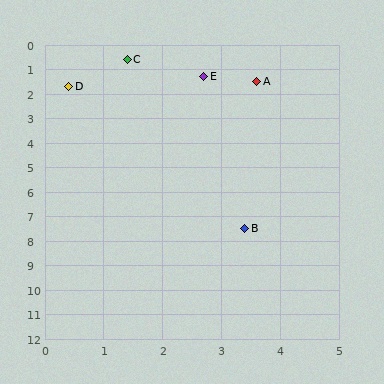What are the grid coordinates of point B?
Point B is at approximately (3.4, 7.5).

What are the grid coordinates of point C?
Point C is at approximately (1.4, 0.6).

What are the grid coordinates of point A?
Point A is at approximately (3.6, 1.5).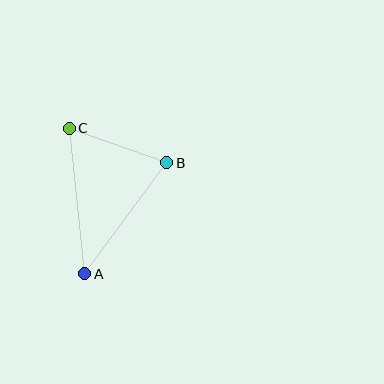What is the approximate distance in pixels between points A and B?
The distance between A and B is approximately 138 pixels.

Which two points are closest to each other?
Points B and C are closest to each other.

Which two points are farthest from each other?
Points A and C are farthest from each other.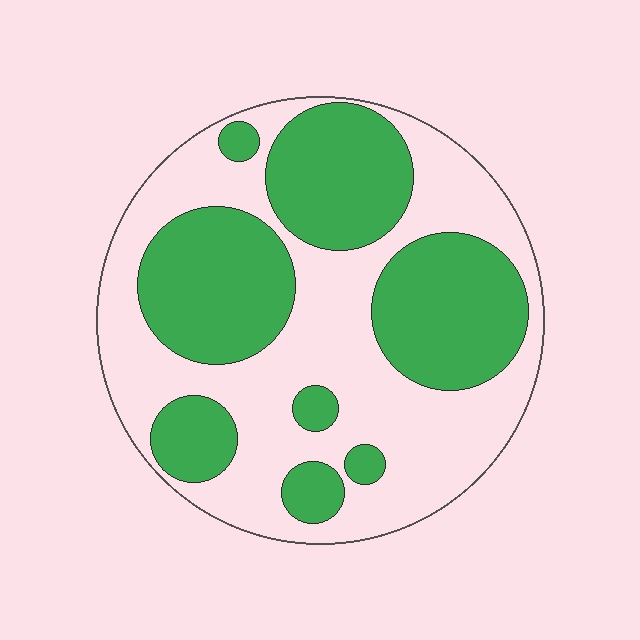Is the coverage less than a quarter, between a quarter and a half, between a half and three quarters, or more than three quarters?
Between a quarter and a half.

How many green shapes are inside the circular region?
8.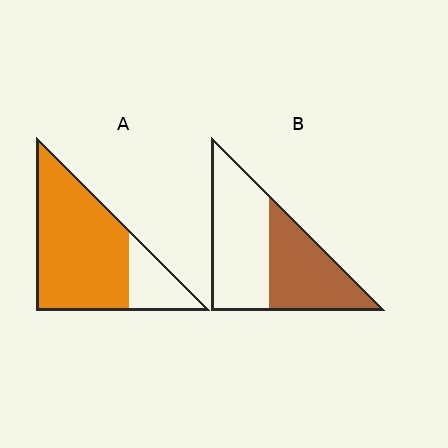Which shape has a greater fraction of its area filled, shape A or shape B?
Shape A.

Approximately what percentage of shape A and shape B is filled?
A is approximately 80% and B is approximately 45%.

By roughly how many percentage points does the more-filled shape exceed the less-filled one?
By roughly 35 percentage points (A over B).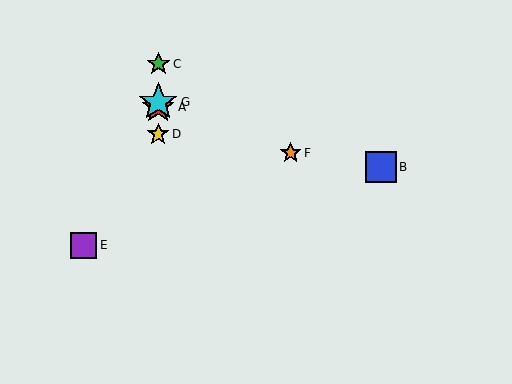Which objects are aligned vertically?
Objects A, C, D, G are aligned vertically.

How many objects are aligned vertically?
4 objects (A, C, D, G) are aligned vertically.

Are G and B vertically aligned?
No, G is at x≈158 and B is at x≈381.